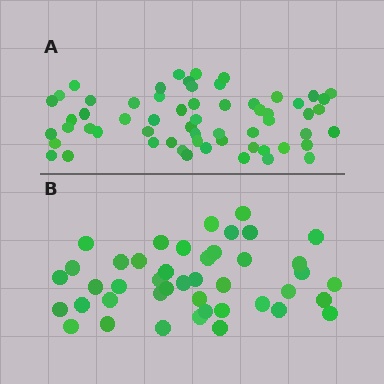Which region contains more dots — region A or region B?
Region A (the top region) has more dots.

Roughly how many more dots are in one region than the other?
Region A has approximately 15 more dots than region B.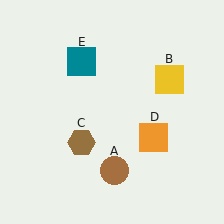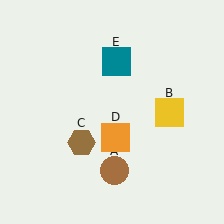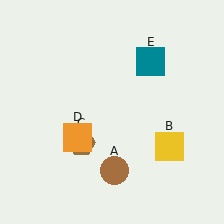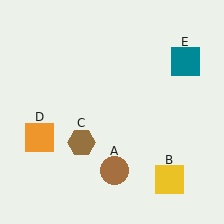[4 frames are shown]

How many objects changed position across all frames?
3 objects changed position: yellow square (object B), orange square (object D), teal square (object E).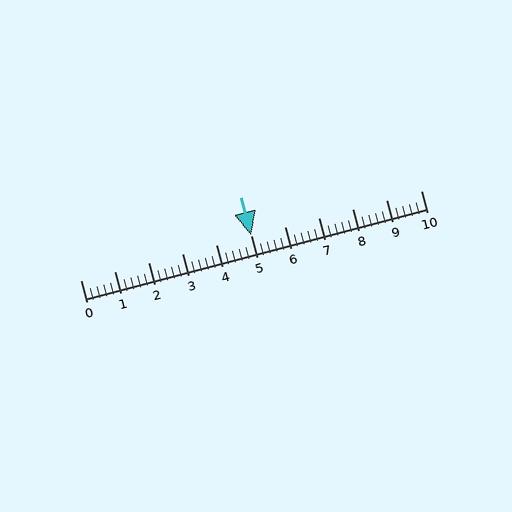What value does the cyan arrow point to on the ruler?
The cyan arrow points to approximately 5.0.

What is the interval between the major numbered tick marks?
The major tick marks are spaced 1 units apart.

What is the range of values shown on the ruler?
The ruler shows values from 0 to 10.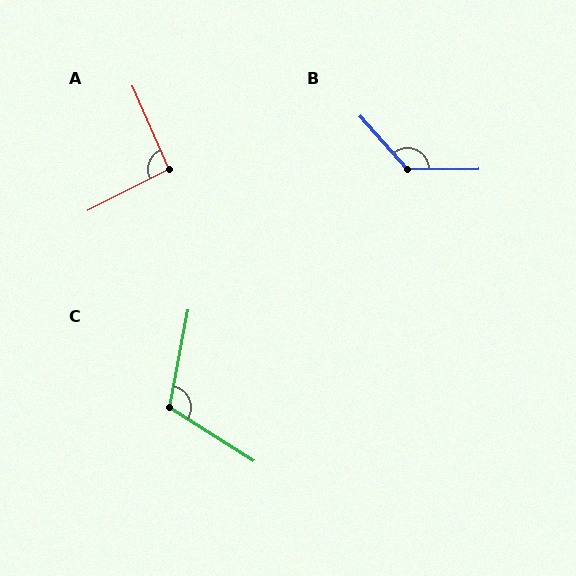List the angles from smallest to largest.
A (93°), C (112°), B (131°).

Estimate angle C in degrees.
Approximately 112 degrees.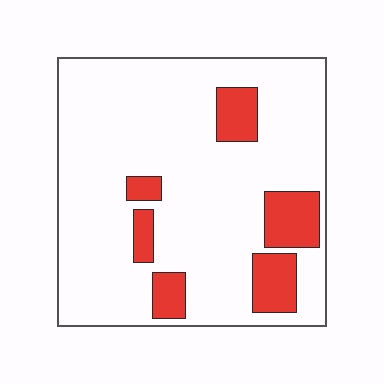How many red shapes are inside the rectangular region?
6.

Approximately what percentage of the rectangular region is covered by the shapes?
Approximately 15%.